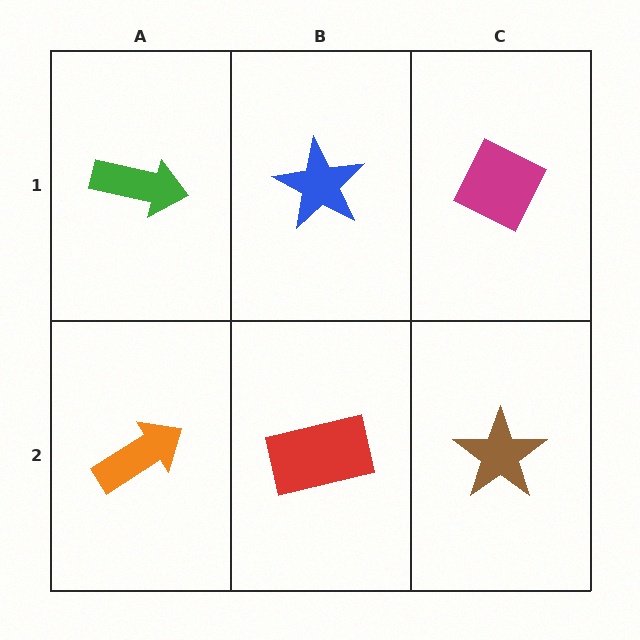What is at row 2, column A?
An orange arrow.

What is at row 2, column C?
A brown star.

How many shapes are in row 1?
3 shapes.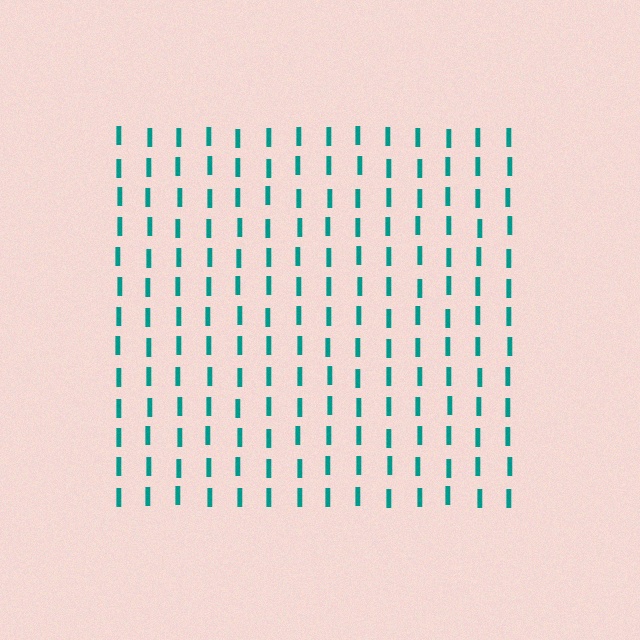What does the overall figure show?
The overall figure shows a square.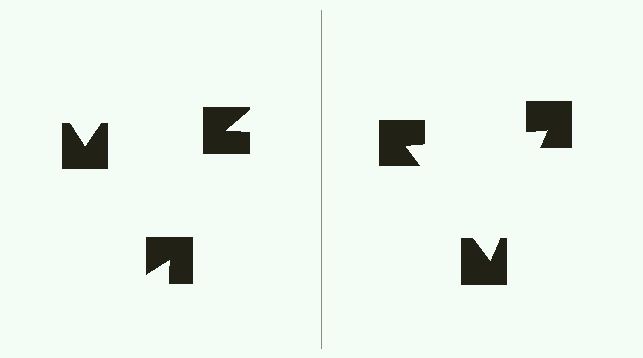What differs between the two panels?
The notched squares are positioned identically on both sides; only the wedge orientations differ. On the right they align to a triangle; on the left they are misaligned.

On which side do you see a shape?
An illusory triangle appears on the right side. On the left side the wedge cuts are rotated, so no coherent shape forms.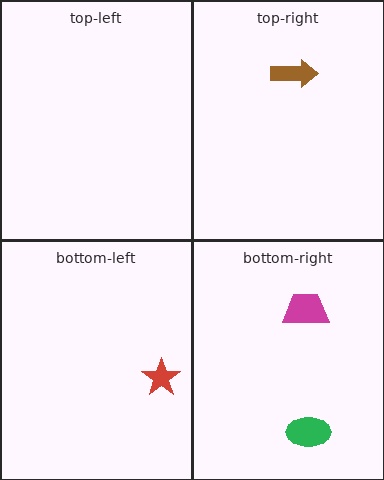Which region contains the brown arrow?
The top-right region.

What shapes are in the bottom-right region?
The magenta trapezoid, the green ellipse.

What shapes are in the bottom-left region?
The red star.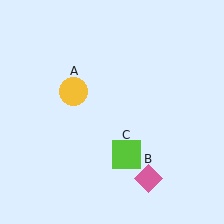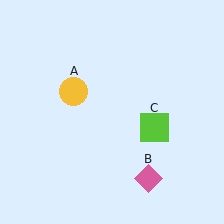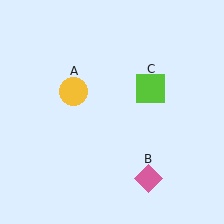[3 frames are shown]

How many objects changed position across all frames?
1 object changed position: lime square (object C).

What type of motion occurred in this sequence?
The lime square (object C) rotated counterclockwise around the center of the scene.